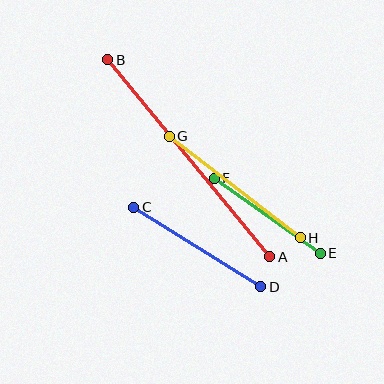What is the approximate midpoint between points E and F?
The midpoint is at approximately (267, 216) pixels.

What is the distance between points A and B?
The distance is approximately 255 pixels.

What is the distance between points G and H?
The distance is approximately 166 pixels.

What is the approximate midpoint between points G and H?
The midpoint is at approximately (235, 187) pixels.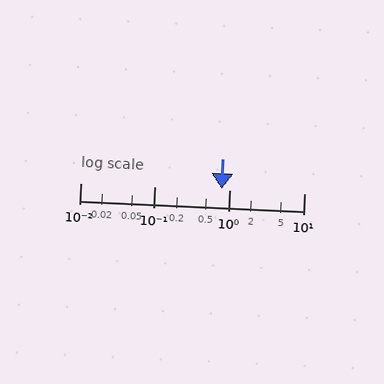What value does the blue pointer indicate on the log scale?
The pointer indicates approximately 0.78.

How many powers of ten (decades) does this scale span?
The scale spans 3 decades, from 0.01 to 10.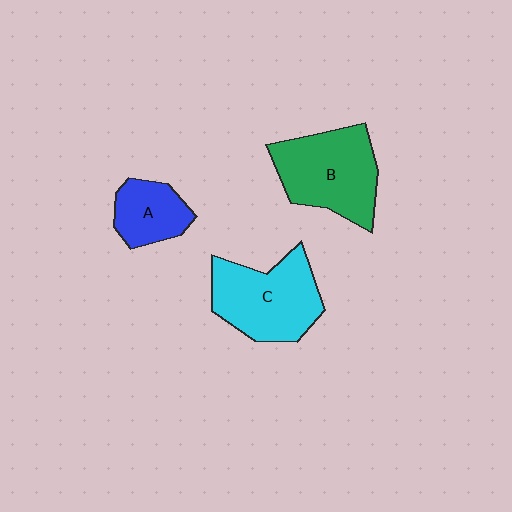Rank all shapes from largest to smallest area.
From largest to smallest: B (green), C (cyan), A (blue).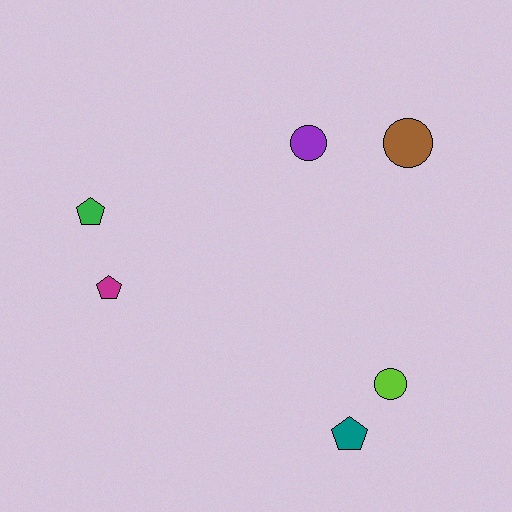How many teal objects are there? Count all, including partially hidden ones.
There is 1 teal object.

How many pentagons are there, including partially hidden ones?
There are 3 pentagons.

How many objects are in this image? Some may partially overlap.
There are 6 objects.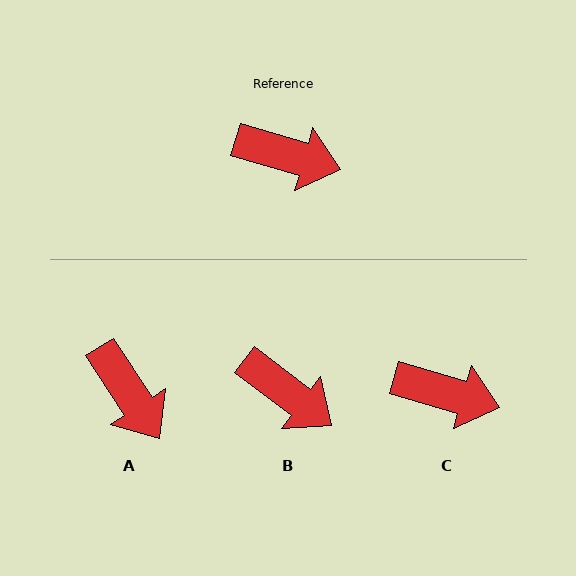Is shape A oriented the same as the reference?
No, it is off by about 41 degrees.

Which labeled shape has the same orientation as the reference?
C.